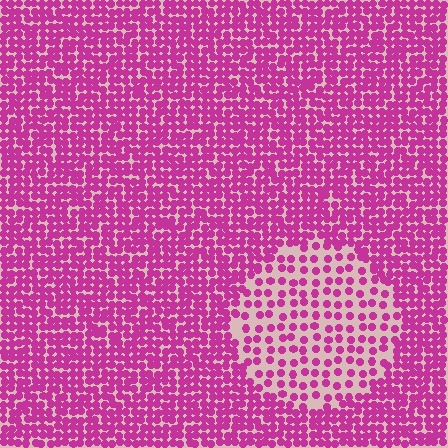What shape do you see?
I see a circle.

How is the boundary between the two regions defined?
The boundary is defined by a change in element density (approximately 2.2x ratio). All elements are the same color, size, and shape.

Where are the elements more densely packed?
The elements are more densely packed outside the circle boundary.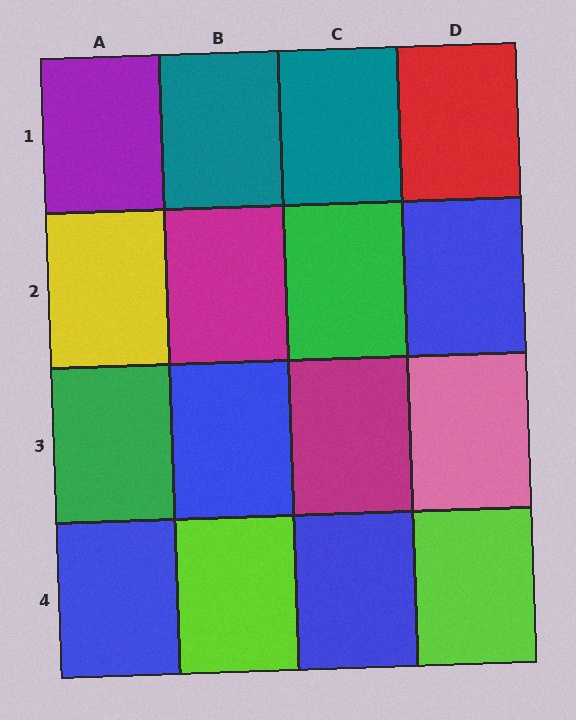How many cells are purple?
1 cell is purple.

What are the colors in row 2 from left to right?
Yellow, magenta, green, blue.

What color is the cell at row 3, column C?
Magenta.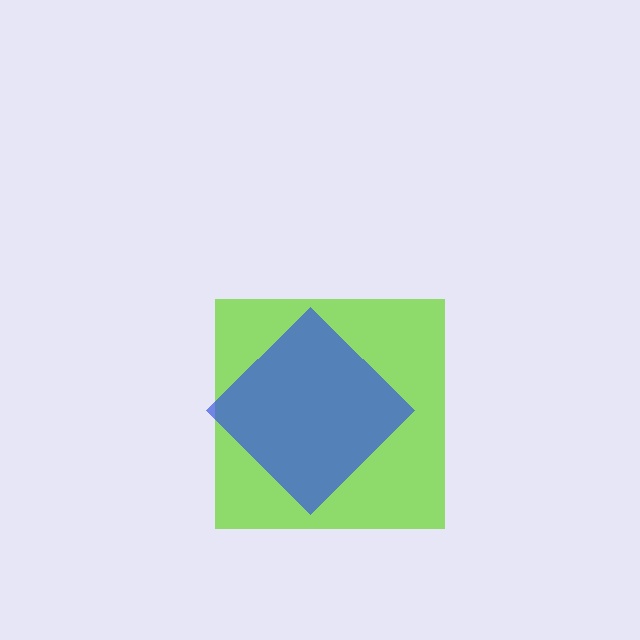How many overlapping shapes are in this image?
There are 2 overlapping shapes in the image.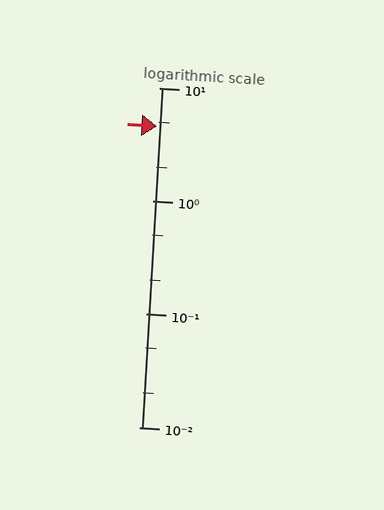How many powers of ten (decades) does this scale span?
The scale spans 3 decades, from 0.01 to 10.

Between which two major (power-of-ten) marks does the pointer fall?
The pointer is between 1 and 10.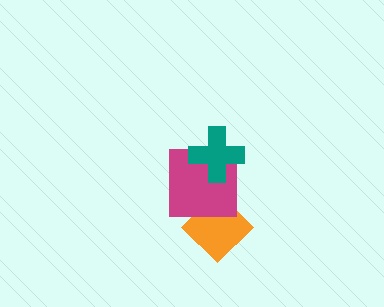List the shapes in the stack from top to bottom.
From top to bottom: the teal cross, the magenta square, the orange diamond.